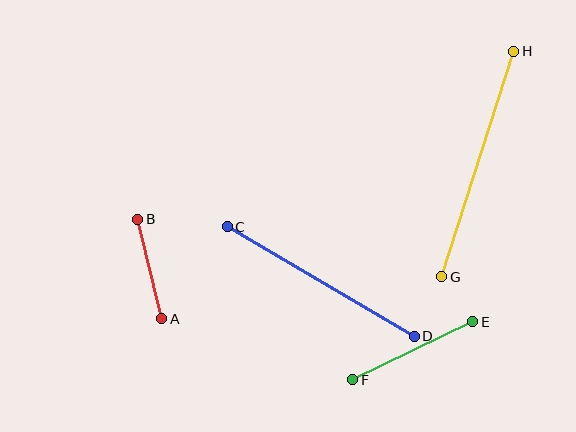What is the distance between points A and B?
The distance is approximately 103 pixels.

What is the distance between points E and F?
The distance is approximately 134 pixels.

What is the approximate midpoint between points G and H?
The midpoint is at approximately (478, 164) pixels.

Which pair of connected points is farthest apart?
Points G and H are farthest apart.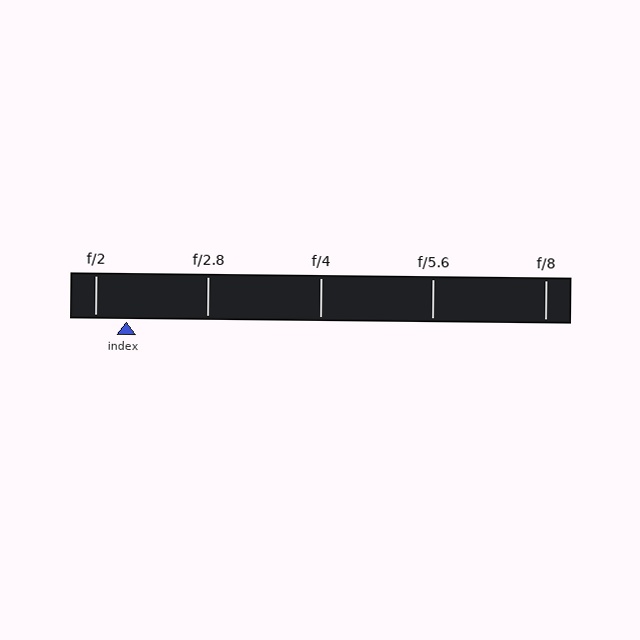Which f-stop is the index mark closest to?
The index mark is closest to f/2.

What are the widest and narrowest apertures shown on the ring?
The widest aperture shown is f/2 and the narrowest is f/8.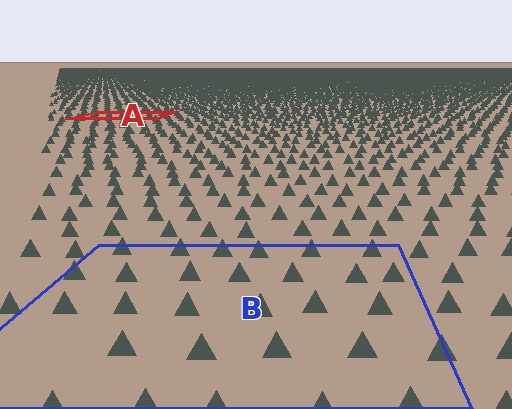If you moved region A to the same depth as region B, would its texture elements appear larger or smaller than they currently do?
They would appear larger. At a closer depth, the same texture elements are projected at a bigger on-screen size.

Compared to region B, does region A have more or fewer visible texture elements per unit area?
Region A has more texture elements per unit area — they are packed more densely because it is farther away.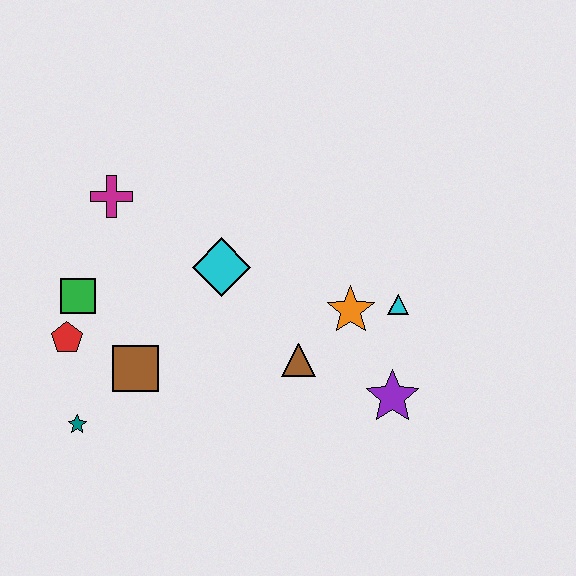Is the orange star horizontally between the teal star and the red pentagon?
No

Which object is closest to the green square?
The red pentagon is closest to the green square.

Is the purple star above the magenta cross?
No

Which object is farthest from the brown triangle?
The magenta cross is farthest from the brown triangle.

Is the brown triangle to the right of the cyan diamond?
Yes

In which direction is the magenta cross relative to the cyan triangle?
The magenta cross is to the left of the cyan triangle.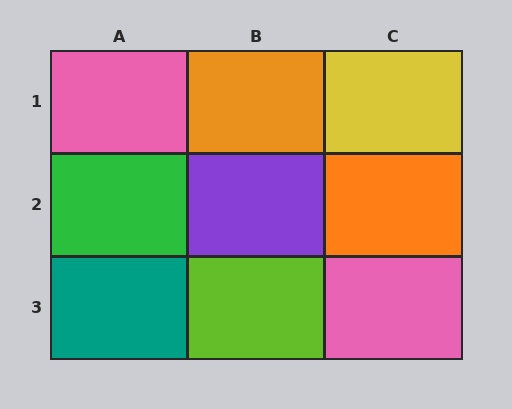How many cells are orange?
2 cells are orange.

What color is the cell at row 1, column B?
Orange.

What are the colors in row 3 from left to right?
Teal, lime, pink.